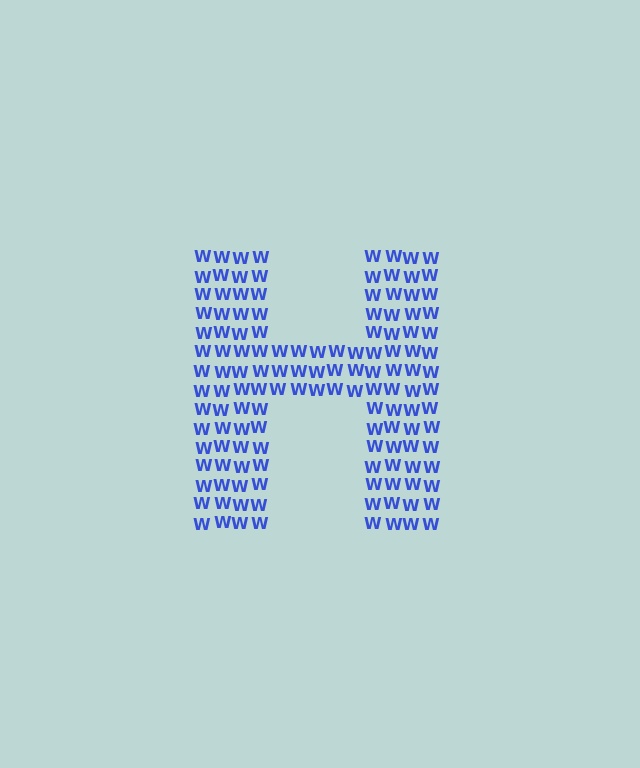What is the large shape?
The large shape is the letter H.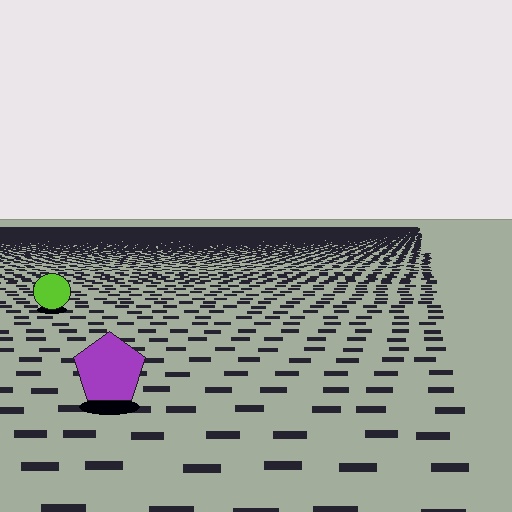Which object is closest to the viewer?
The purple pentagon is closest. The texture marks near it are larger and more spread out.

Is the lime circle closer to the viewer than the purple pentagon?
No. The purple pentagon is closer — you can tell from the texture gradient: the ground texture is coarser near it.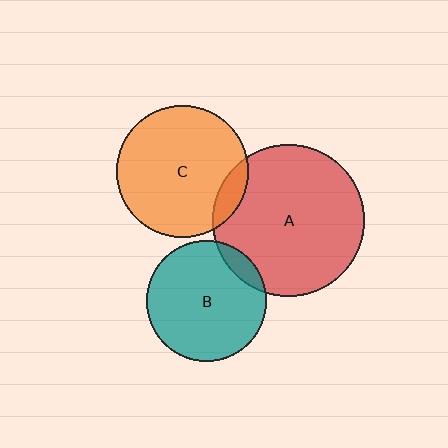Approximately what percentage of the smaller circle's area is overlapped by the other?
Approximately 10%.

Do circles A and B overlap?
Yes.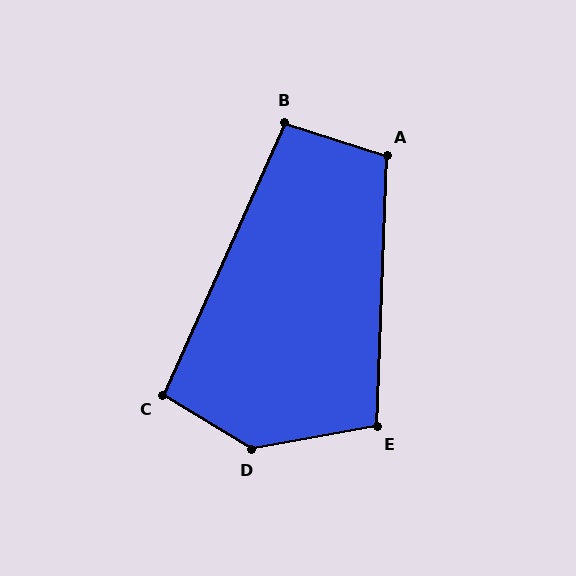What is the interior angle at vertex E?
Approximately 102 degrees (obtuse).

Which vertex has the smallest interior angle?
B, at approximately 96 degrees.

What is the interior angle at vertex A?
Approximately 106 degrees (obtuse).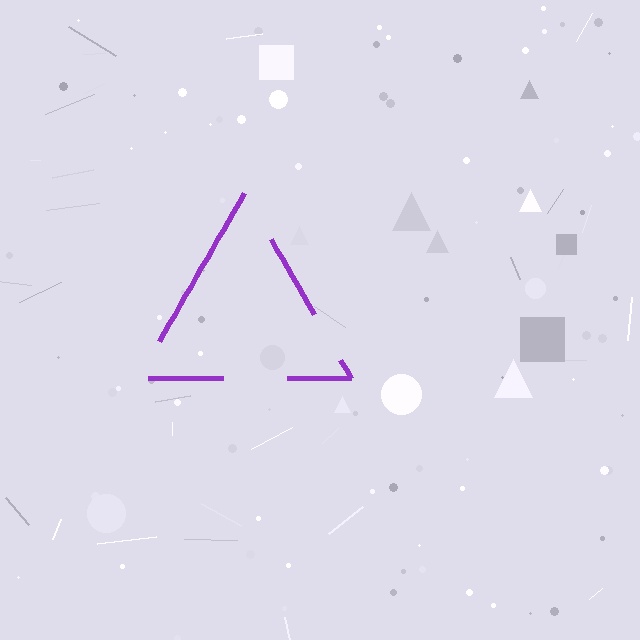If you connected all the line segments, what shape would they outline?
They would outline a triangle.